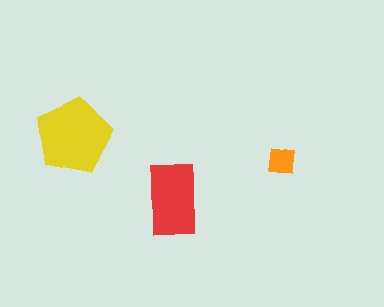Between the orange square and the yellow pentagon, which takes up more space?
The yellow pentagon.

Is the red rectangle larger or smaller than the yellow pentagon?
Smaller.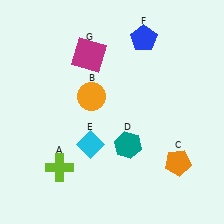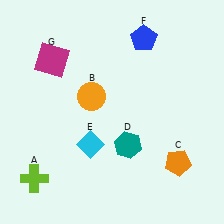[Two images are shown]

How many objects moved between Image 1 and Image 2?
2 objects moved between the two images.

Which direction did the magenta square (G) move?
The magenta square (G) moved left.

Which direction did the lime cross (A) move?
The lime cross (A) moved left.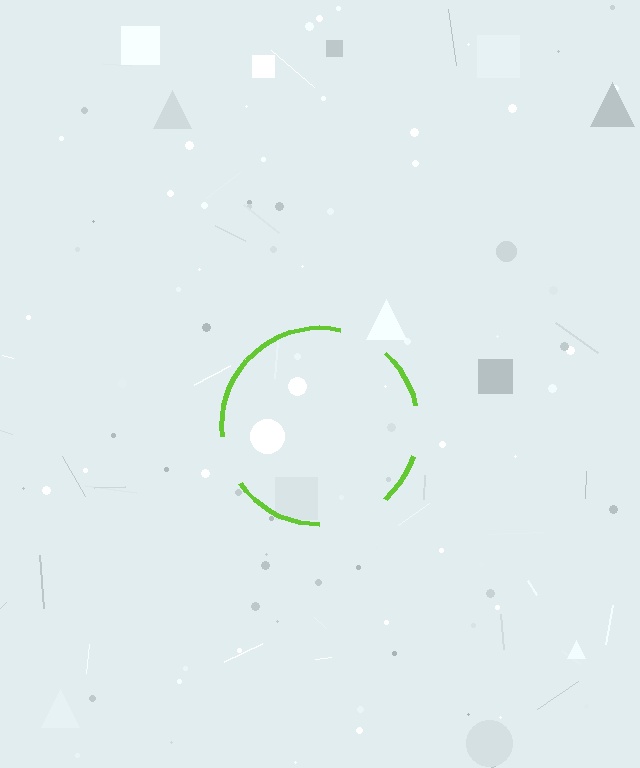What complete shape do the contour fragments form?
The contour fragments form a circle.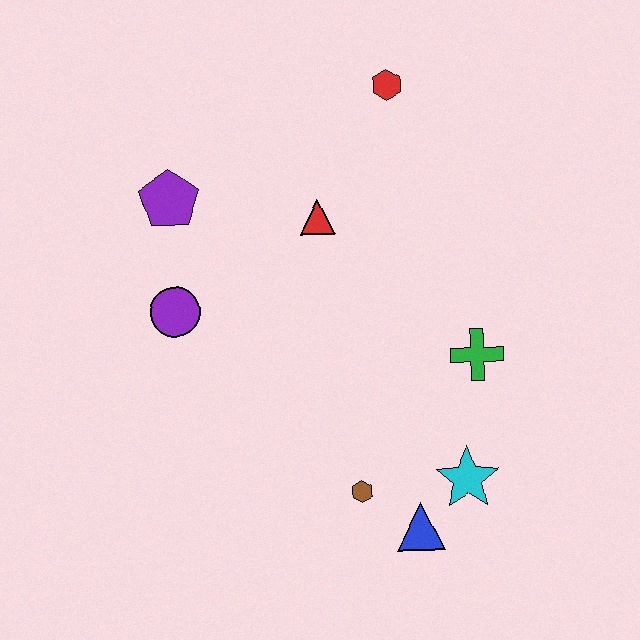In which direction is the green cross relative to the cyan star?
The green cross is above the cyan star.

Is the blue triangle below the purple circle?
Yes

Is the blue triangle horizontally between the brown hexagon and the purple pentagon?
No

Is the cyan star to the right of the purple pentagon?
Yes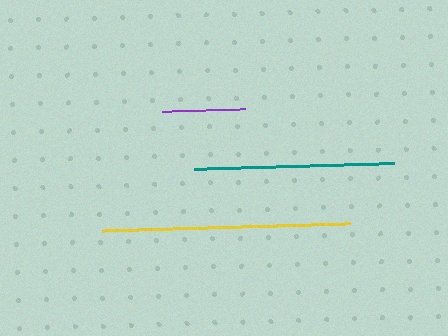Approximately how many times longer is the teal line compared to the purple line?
The teal line is approximately 2.4 times the length of the purple line.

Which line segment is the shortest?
The purple line is the shortest at approximately 84 pixels.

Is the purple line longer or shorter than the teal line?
The teal line is longer than the purple line.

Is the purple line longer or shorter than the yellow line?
The yellow line is longer than the purple line.